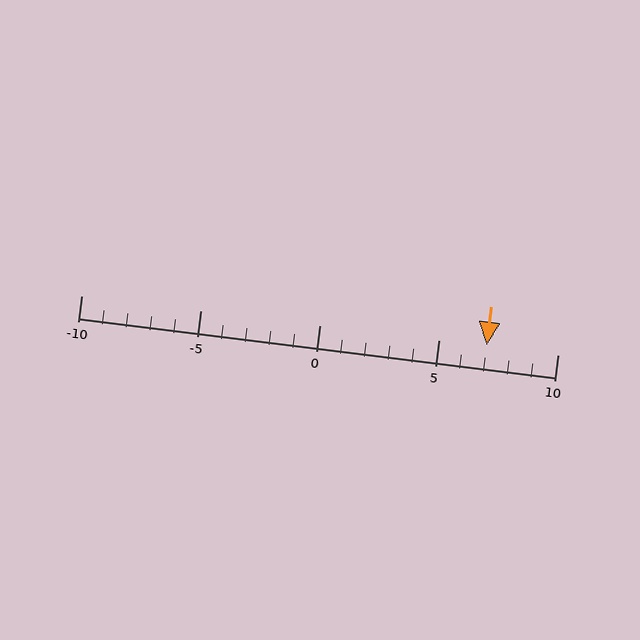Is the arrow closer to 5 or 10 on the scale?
The arrow is closer to 5.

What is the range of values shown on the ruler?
The ruler shows values from -10 to 10.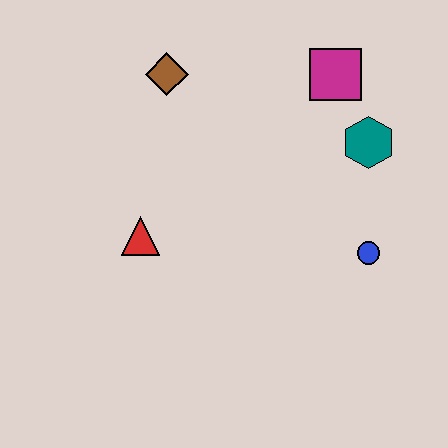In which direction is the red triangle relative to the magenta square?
The red triangle is to the left of the magenta square.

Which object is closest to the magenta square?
The teal hexagon is closest to the magenta square.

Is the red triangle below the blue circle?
No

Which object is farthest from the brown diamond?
The blue circle is farthest from the brown diamond.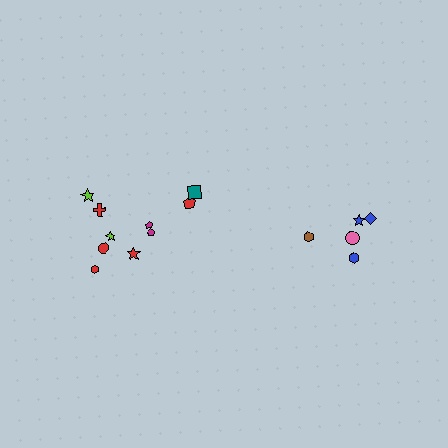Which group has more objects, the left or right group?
The left group.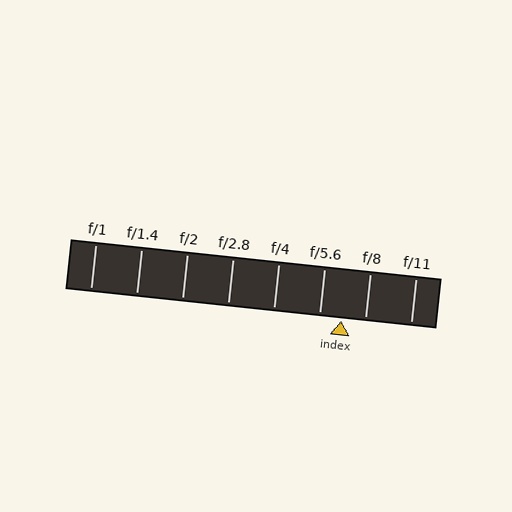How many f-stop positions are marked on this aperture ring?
There are 8 f-stop positions marked.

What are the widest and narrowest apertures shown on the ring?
The widest aperture shown is f/1 and the narrowest is f/11.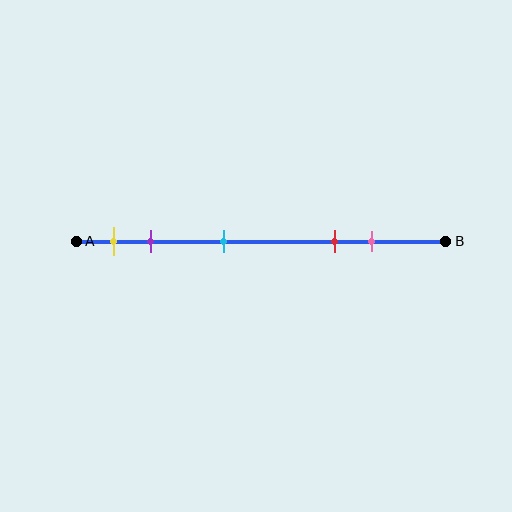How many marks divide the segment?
There are 5 marks dividing the segment.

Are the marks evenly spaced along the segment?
No, the marks are not evenly spaced.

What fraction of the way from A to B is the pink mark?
The pink mark is approximately 80% (0.8) of the way from A to B.